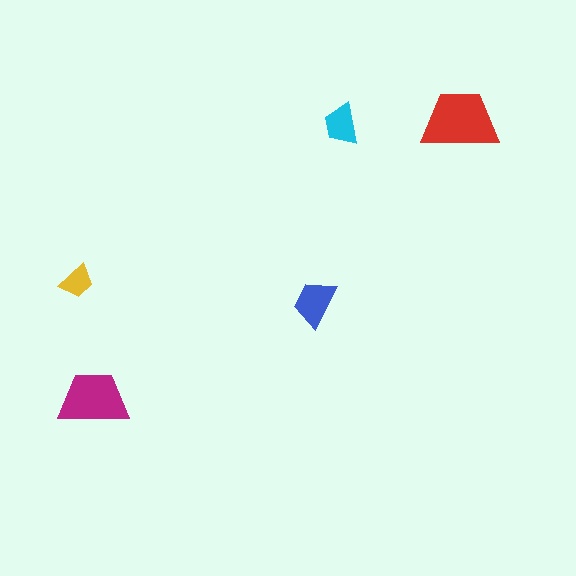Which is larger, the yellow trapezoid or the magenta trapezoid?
The magenta one.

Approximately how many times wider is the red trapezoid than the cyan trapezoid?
About 2 times wider.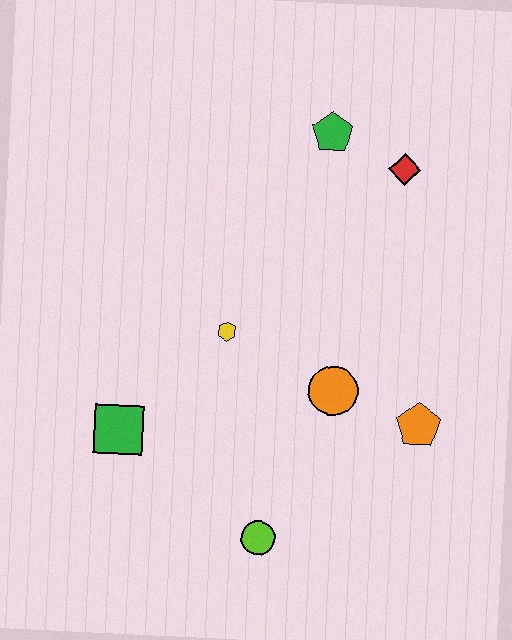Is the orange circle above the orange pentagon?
Yes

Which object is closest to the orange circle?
The orange pentagon is closest to the orange circle.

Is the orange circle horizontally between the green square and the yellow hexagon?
No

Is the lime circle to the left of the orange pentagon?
Yes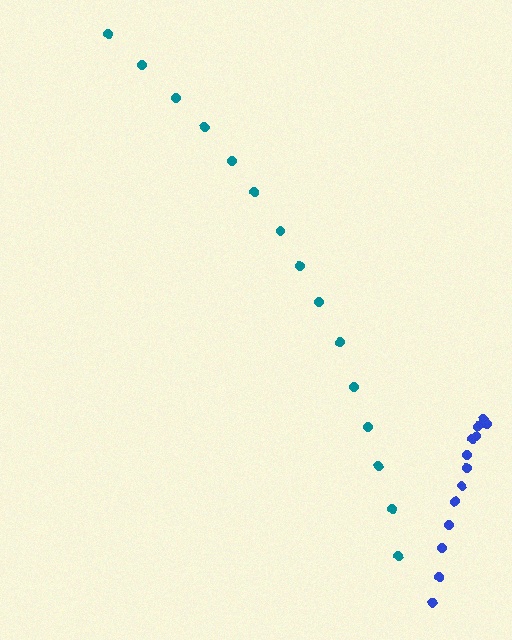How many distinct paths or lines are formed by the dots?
There are 2 distinct paths.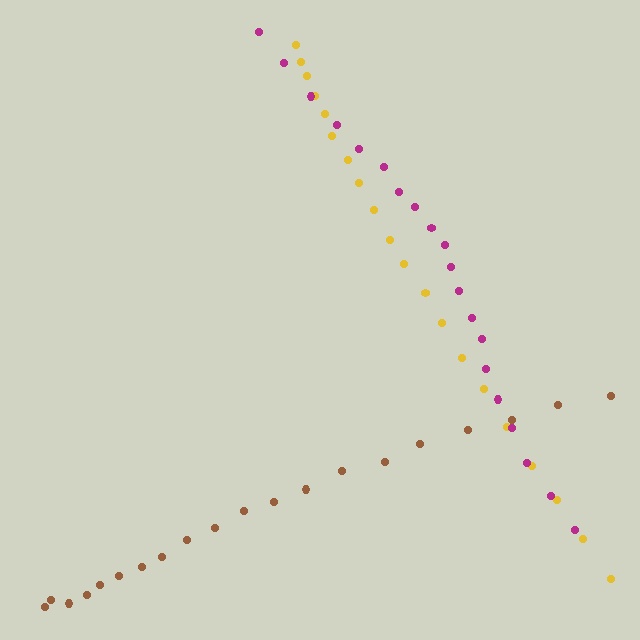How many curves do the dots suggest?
There are 3 distinct paths.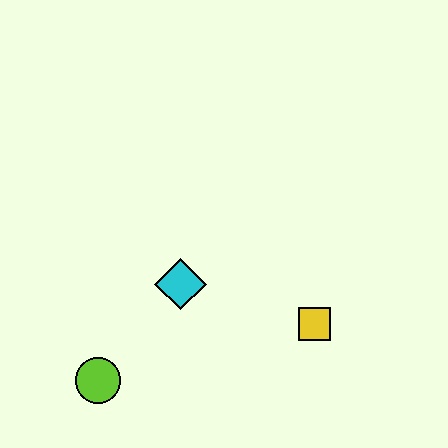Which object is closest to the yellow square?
The cyan diamond is closest to the yellow square.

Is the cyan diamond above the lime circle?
Yes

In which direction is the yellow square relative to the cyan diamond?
The yellow square is to the right of the cyan diamond.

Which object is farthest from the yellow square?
The lime circle is farthest from the yellow square.